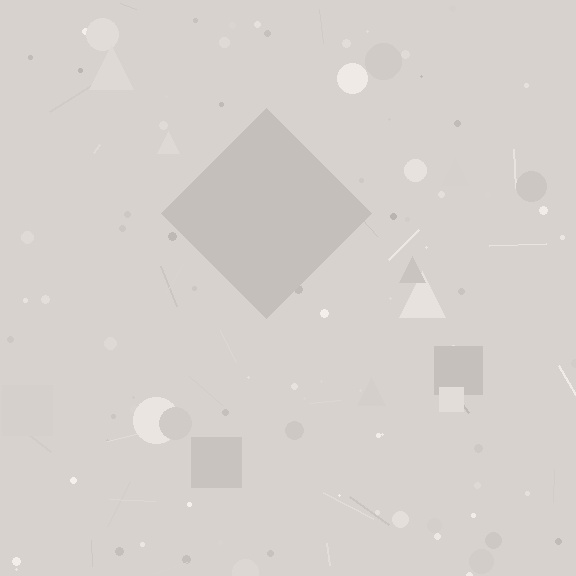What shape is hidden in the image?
A diamond is hidden in the image.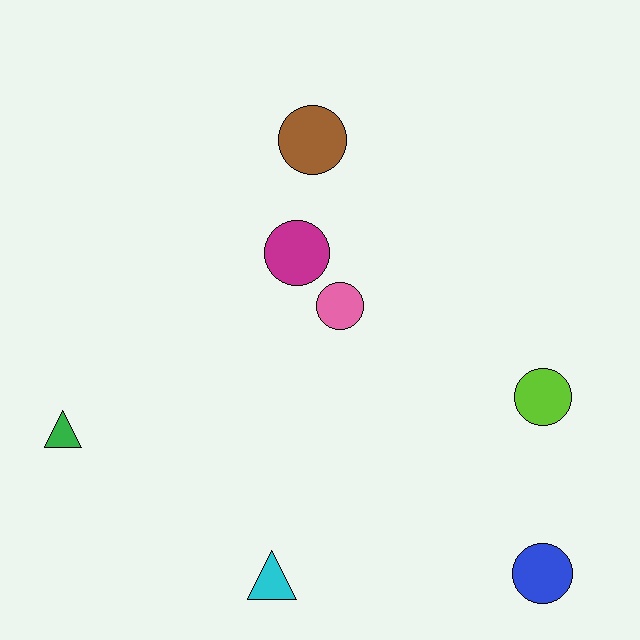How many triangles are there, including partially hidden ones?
There are 2 triangles.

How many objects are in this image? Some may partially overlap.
There are 7 objects.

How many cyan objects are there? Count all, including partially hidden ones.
There is 1 cyan object.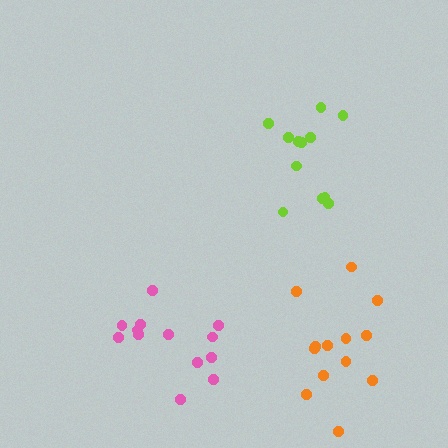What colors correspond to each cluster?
The clusters are colored: pink, lime, orange.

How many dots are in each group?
Group 1: 13 dots, Group 2: 12 dots, Group 3: 13 dots (38 total).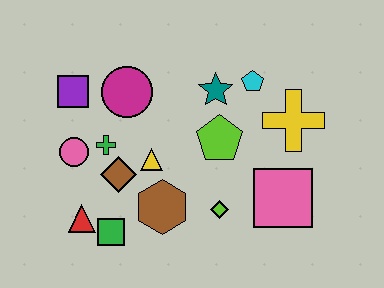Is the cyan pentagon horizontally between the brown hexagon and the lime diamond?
No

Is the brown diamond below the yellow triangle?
Yes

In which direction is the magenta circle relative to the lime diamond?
The magenta circle is above the lime diamond.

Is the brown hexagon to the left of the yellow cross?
Yes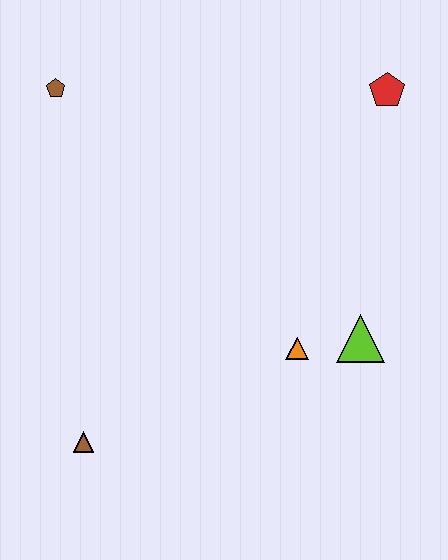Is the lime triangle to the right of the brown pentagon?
Yes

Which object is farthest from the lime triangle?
The brown pentagon is farthest from the lime triangle.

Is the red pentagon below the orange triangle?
No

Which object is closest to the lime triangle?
The orange triangle is closest to the lime triangle.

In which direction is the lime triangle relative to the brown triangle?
The lime triangle is to the right of the brown triangle.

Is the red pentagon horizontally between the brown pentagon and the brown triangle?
No